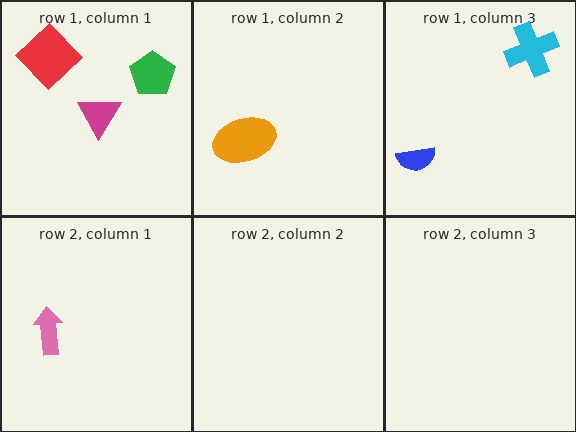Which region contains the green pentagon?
The row 1, column 1 region.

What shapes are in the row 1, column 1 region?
The green pentagon, the magenta triangle, the red diamond.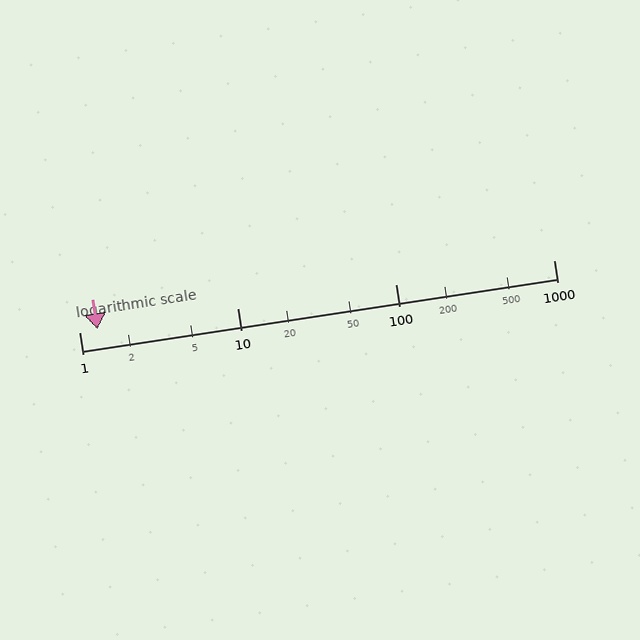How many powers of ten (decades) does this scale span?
The scale spans 3 decades, from 1 to 1000.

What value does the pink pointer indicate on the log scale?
The pointer indicates approximately 1.3.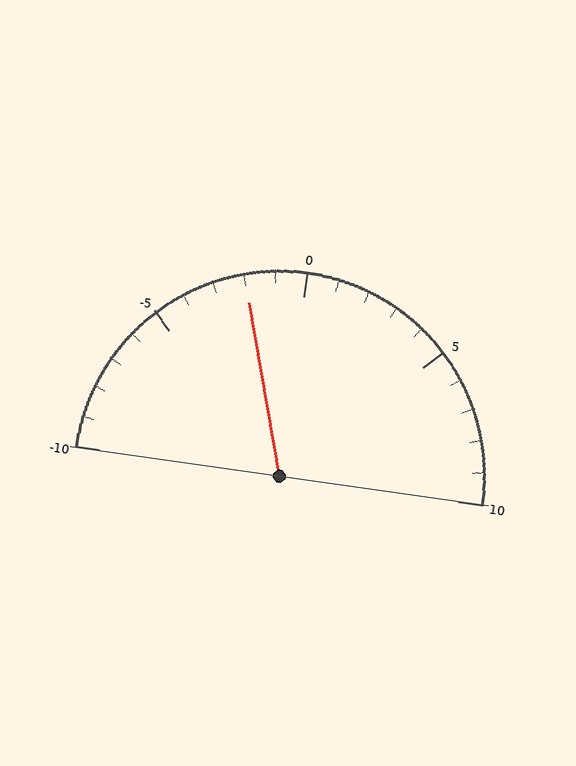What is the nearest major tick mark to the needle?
The nearest major tick mark is 0.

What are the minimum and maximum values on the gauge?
The gauge ranges from -10 to 10.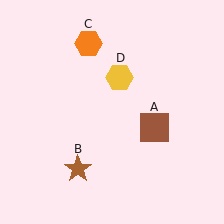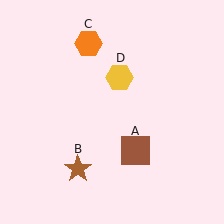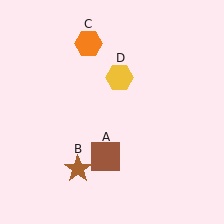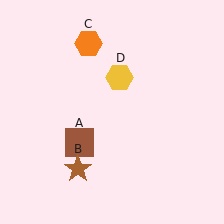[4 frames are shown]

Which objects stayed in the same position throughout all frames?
Brown star (object B) and orange hexagon (object C) and yellow hexagon (object D) remained stationary.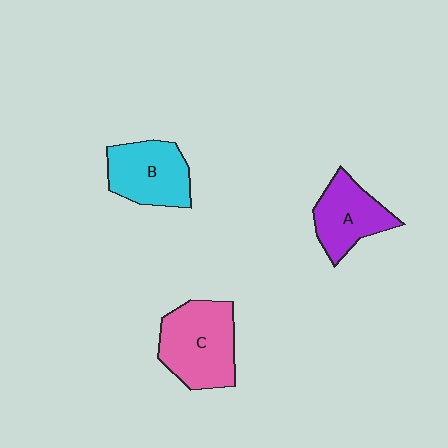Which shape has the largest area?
Shape C (pink).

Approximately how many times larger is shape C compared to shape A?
Approximately 1.3 times.